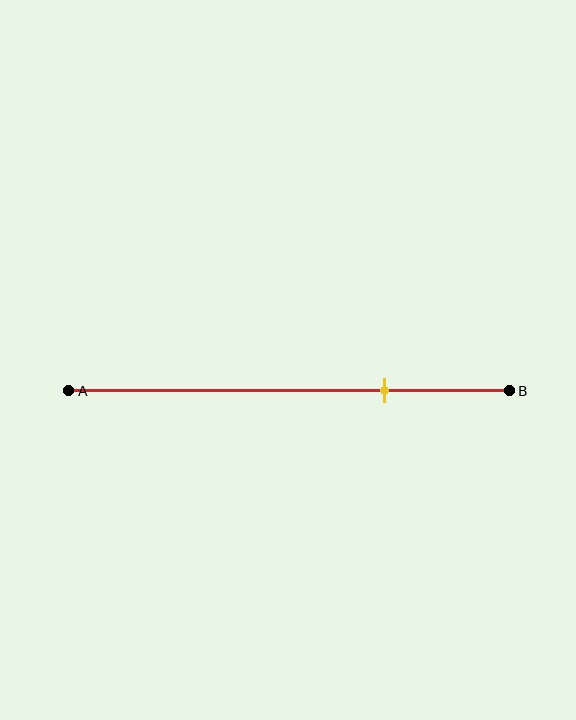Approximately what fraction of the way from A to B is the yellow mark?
The yellow mark is approximately 70% of the way from A to B.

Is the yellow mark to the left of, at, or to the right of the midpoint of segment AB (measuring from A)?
The yellow mark is to the right of the midpoint of segment AB.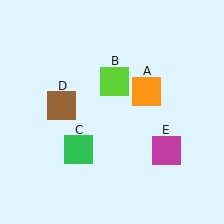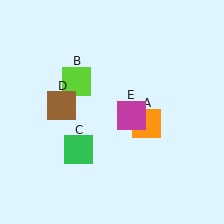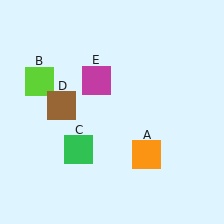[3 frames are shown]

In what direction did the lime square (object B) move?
The lime square (object B) moved left.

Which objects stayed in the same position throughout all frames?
Green square (object C) and brown square (object D) remained stationary.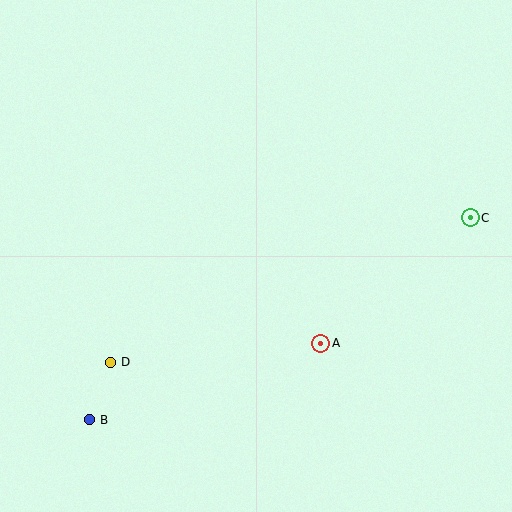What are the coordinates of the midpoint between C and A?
The midpoint between C and A is at (395, 281).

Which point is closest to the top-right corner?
Point C is closest to the top-right corner.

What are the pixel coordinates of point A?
Point A is at (321, 343).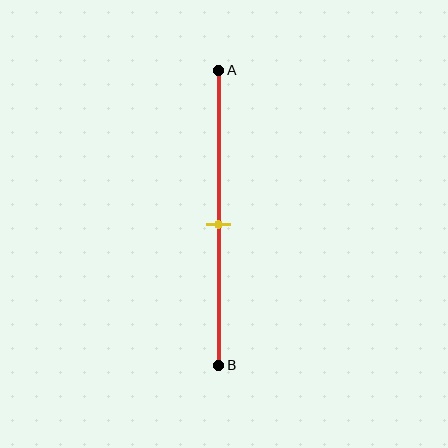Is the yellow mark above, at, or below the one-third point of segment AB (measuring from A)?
The yellow mark is below the one-third point of segment AB.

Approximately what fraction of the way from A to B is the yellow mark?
The yellow mark is approximately 50% of the way from A to B.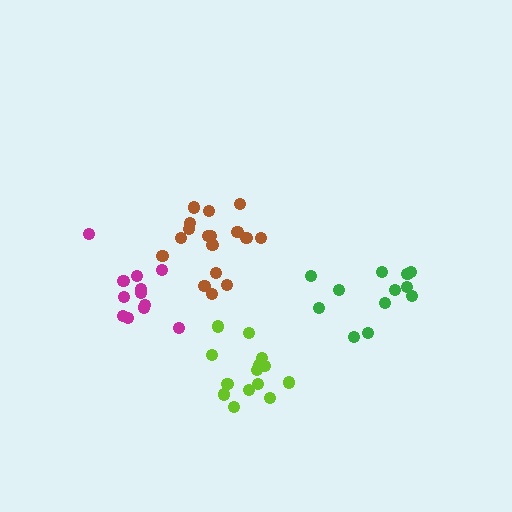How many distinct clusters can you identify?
There are 4 distinct clusters.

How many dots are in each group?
Group 1: 12 dots, Group 2: 17 dots, Group 3: 12 dots, Group 4: 14 dots (55 total).